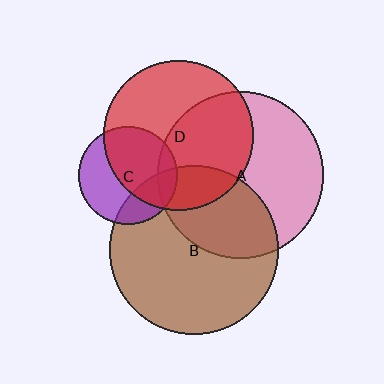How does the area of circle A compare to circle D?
Approximately 1.2 times.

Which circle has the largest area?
Circle B (brown).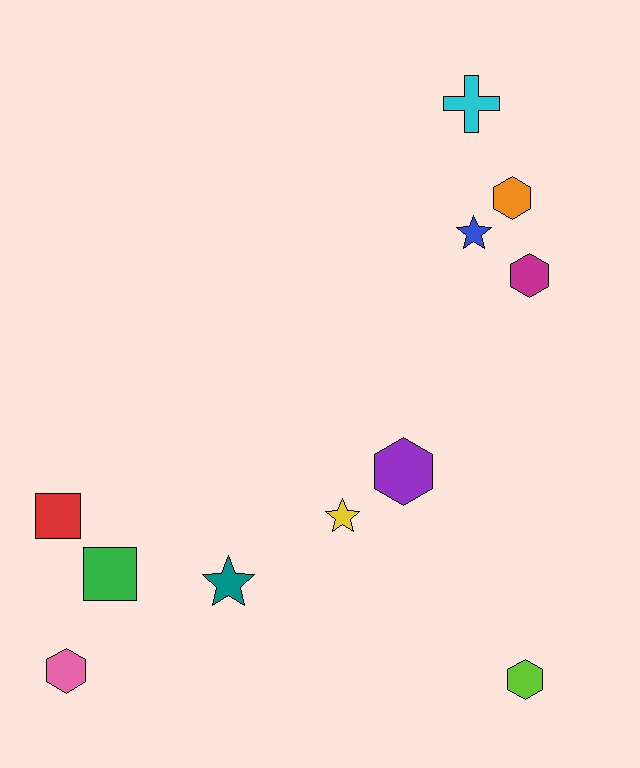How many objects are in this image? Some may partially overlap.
There are 11 objects.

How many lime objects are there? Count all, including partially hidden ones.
There is 1 lime object.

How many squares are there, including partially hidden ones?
There are 2 squares.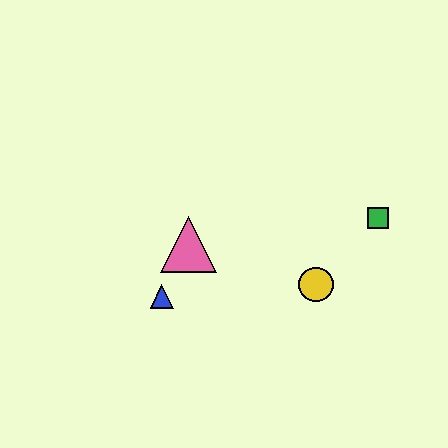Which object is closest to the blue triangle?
The pink triangle is closest to the blue triangle.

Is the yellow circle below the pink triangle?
Yes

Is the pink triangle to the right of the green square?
No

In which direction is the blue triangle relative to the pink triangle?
The blue triangle is below the pink triangle.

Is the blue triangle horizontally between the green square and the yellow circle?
No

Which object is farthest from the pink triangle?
The green square is farthest from the pink triangle.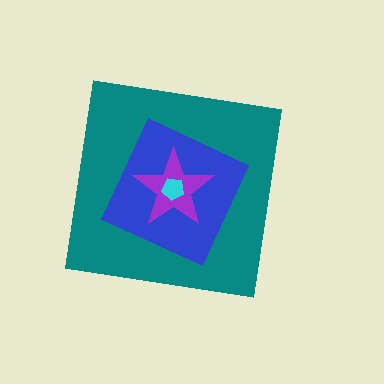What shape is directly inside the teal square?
The blue square.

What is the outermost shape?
The teal square.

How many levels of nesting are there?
4.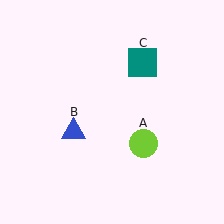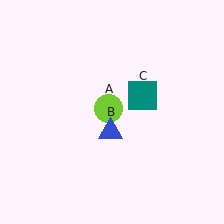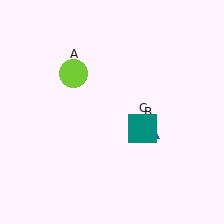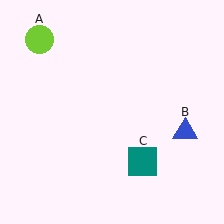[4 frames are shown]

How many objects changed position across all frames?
3 objects changed position: lime circle (object A), blue triangle (object B), teal square (object C).